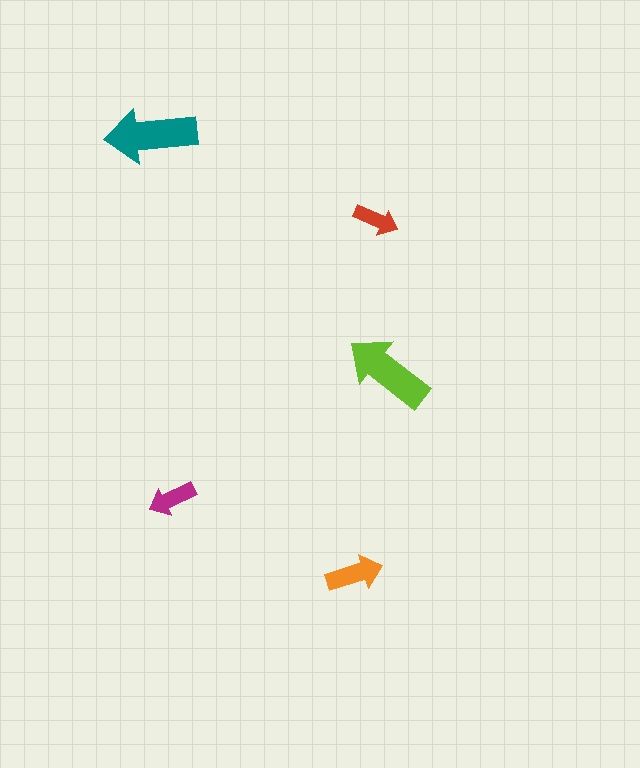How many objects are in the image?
There are 5 objects in the image.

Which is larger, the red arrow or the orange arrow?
The orange one.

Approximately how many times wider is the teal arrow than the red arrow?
About 2 times wider.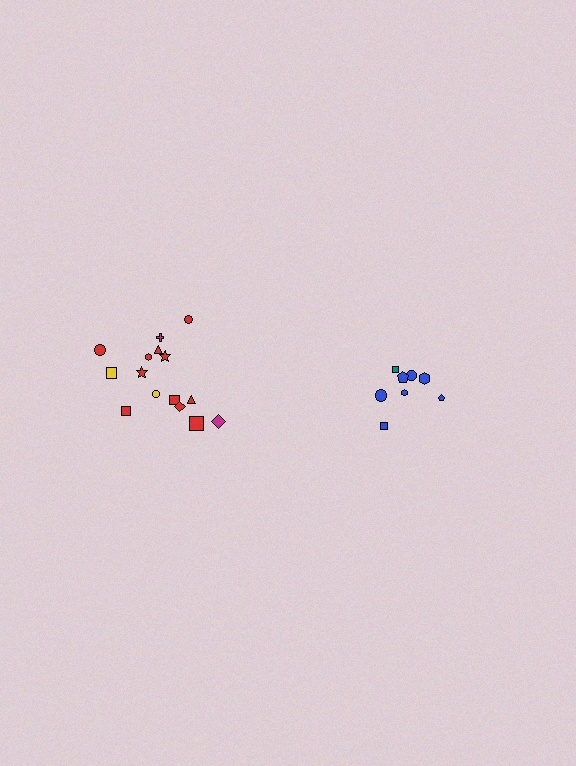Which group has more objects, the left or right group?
The left group.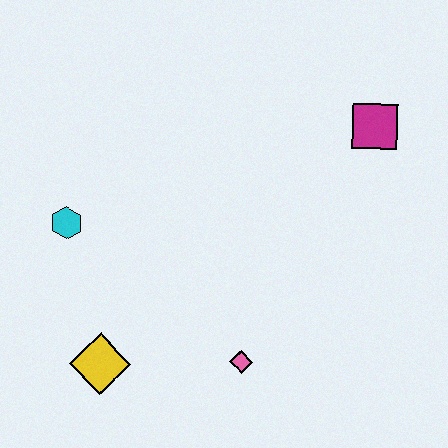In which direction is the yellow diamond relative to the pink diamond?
The yellow diamond is to the left of the pink diamond.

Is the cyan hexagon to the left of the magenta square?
Yes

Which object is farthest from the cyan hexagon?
The magenta square is farthest from the cyan hexagon.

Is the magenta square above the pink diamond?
Yes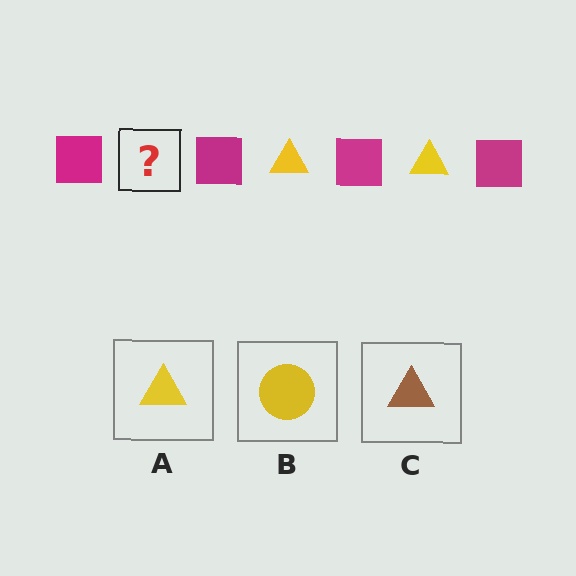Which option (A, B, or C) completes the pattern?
A.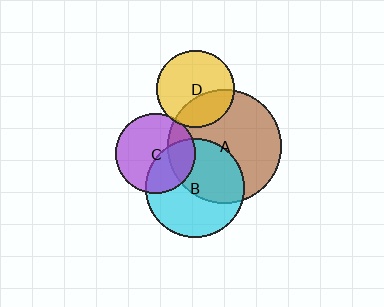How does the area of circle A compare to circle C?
Approximately 2.0 times.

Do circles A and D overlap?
Yes.